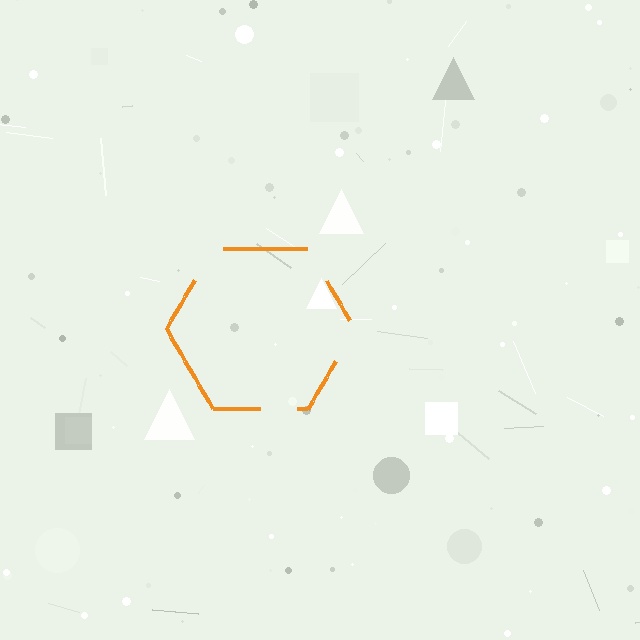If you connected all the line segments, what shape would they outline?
They would outline a hexagon.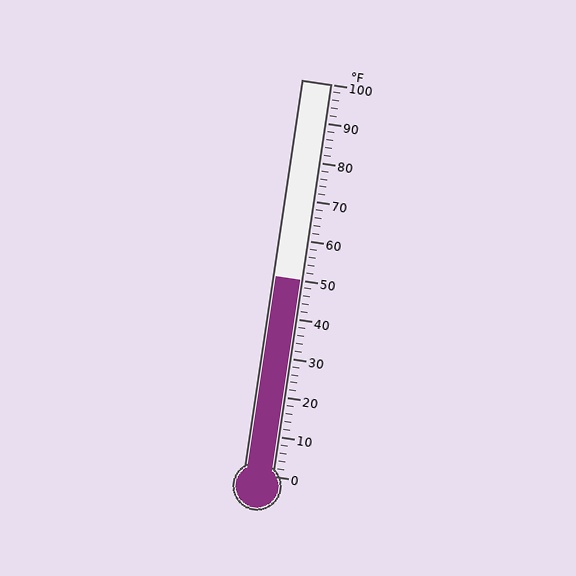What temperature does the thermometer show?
The thermometer shows approximately 50°F.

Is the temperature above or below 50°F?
The temperature is at 50°F.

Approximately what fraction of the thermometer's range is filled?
The thermometer is filled to approximately 50% of its range.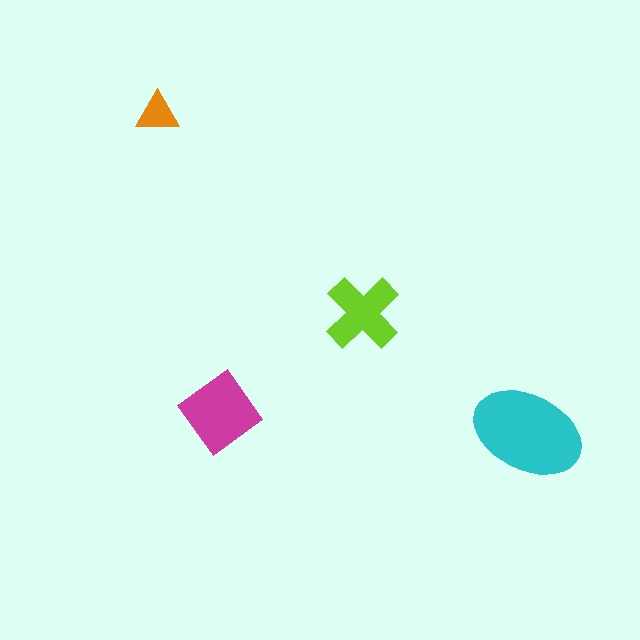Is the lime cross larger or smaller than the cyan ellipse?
Smaller.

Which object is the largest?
The cyan ellipse.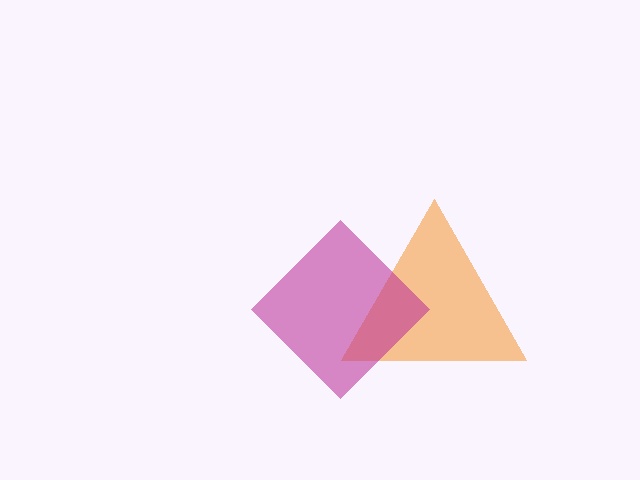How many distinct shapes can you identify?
There are 2 distinct shapes: an orange triangle, a magenta diamond.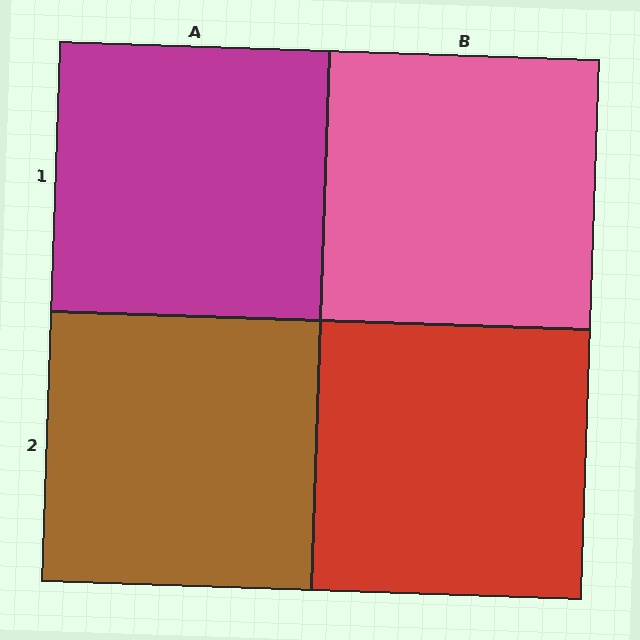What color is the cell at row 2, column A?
Brown.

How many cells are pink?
1 cell is pink.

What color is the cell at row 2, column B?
Red.